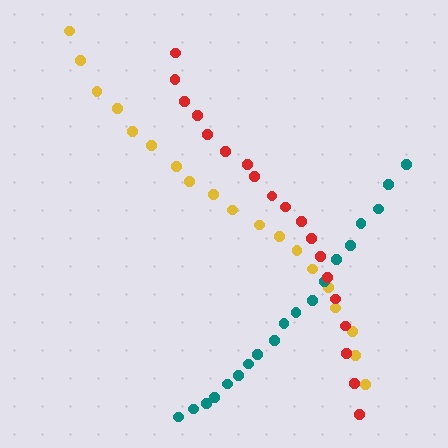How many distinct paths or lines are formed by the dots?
There are 3 distinct paths.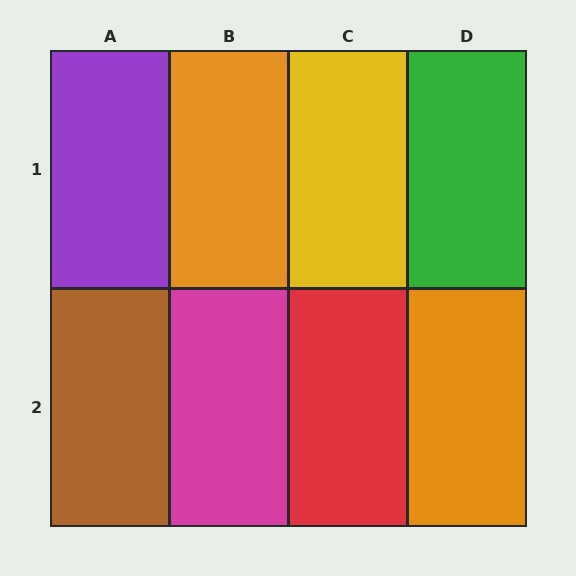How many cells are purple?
1 cell is purple.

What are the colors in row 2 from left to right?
Brown, magenta, red, orange.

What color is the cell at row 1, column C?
Yellow.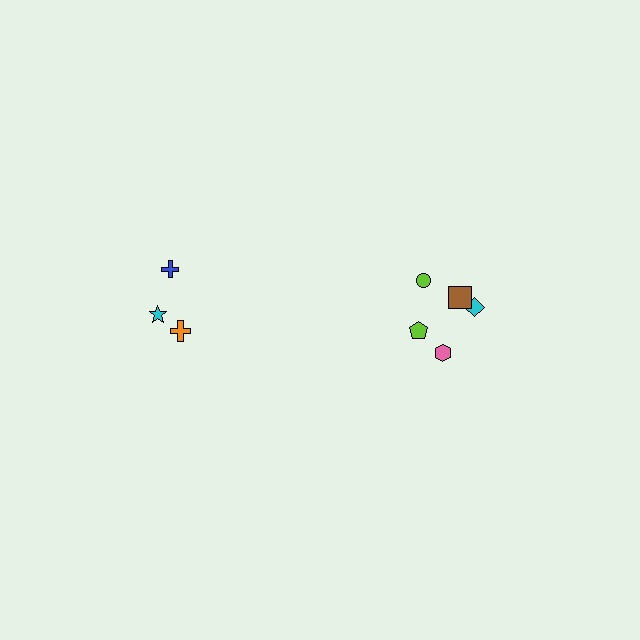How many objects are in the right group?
There are 6 objects.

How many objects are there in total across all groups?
There are 9 objects.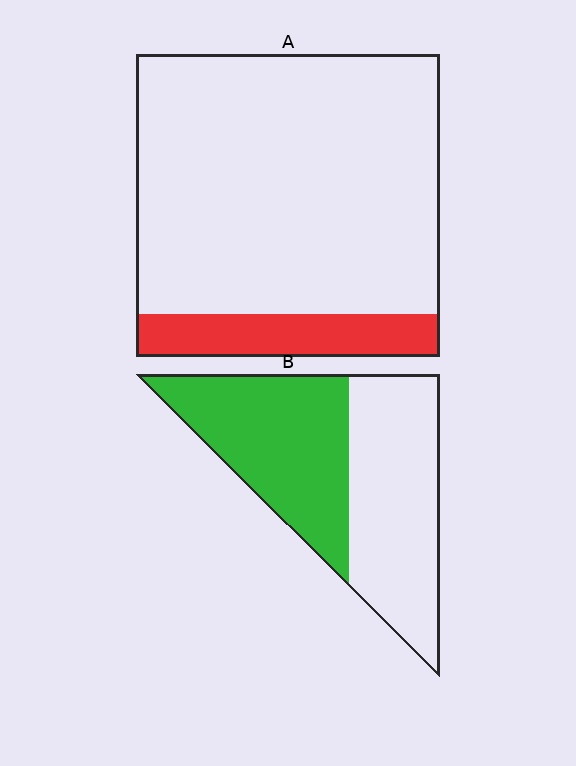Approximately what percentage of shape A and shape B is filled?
A is approximately 15% and B is approximately 50%.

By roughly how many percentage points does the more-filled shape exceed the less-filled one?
By roughly 35 percentage points (B over A).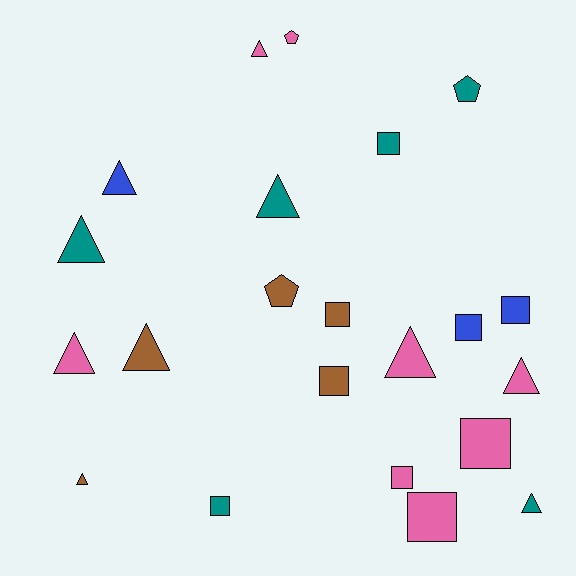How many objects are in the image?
There are 22 objects.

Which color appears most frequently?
Pink, with 8 objects.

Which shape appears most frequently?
Triangle, with 10 objects.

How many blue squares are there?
There are 2 blue squares.